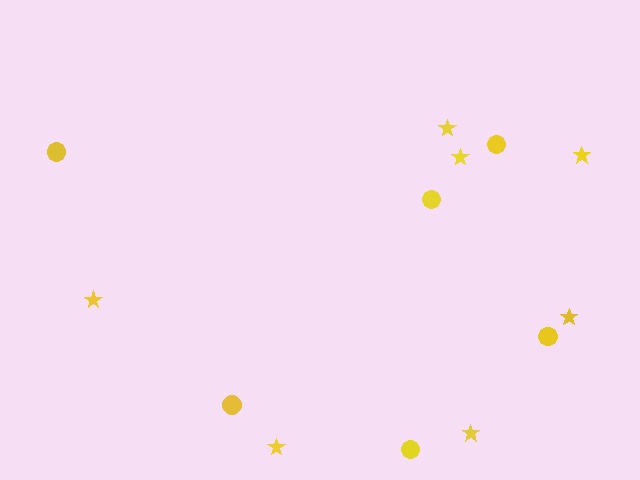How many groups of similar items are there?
There are 2 groups: one group of stars (7) and one group of circles (6).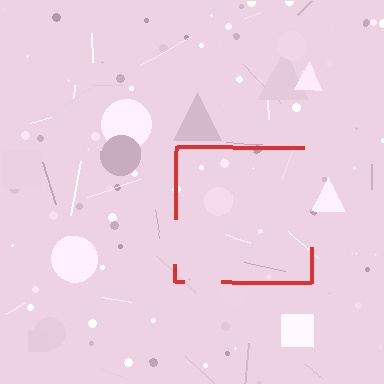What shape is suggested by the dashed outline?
The dashed outline suggests a square.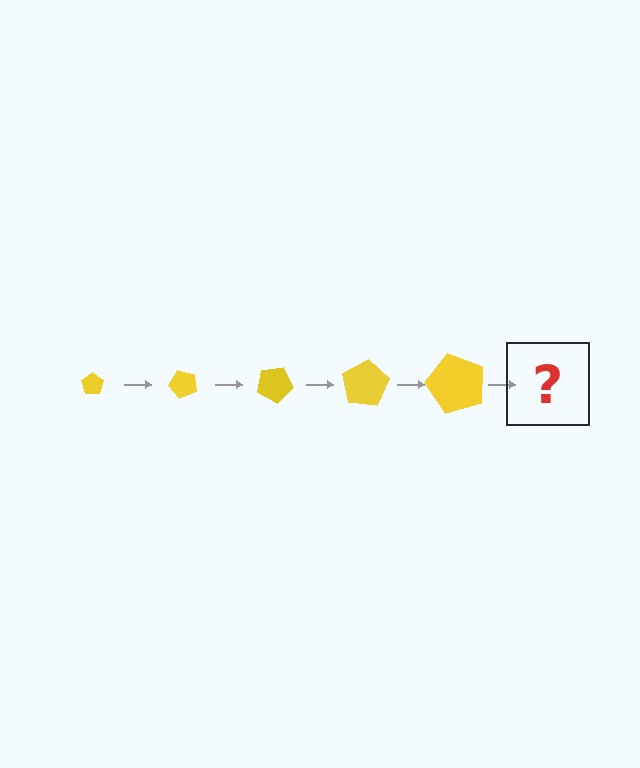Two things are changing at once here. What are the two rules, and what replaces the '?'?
The two rules are that the pentagon grows larger each step and it rotates 50 degrees each step. The '?' should be a pentagon, larger than the previous one and rotated 250 degrees from the start.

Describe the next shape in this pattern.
It should be a pentagon, larger than the previous one and rotated 250 degrees from the start.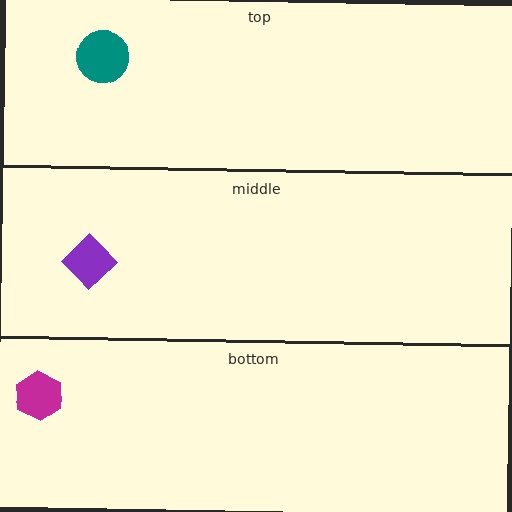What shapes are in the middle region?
The purple diamond.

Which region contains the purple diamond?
The middle region.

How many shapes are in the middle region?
1.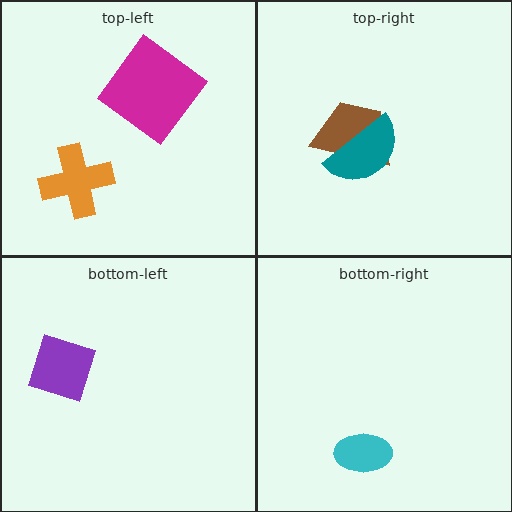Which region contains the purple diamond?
The bottom-left region.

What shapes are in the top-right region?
The brown trapezoid, the teal semicircle.